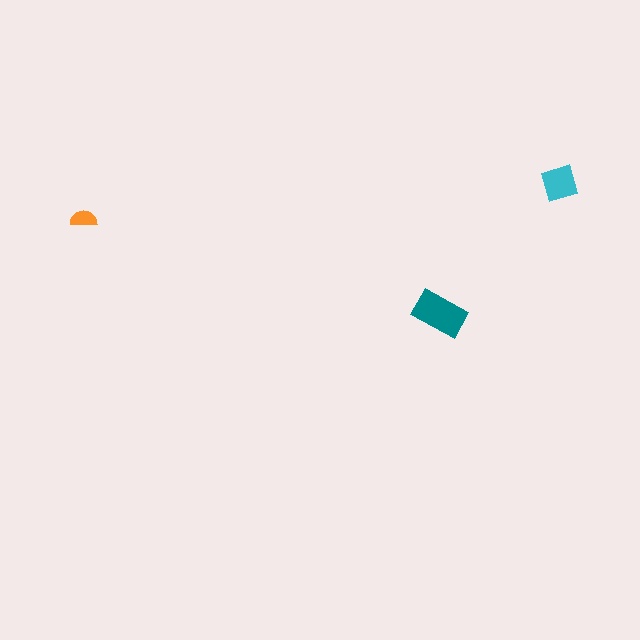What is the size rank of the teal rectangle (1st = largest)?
1st.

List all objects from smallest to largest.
The orange semicircle, the cyan square, the teal rectangle.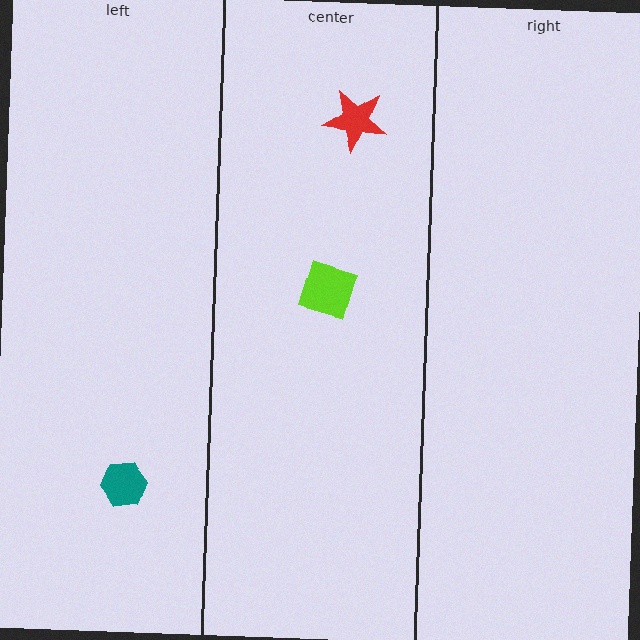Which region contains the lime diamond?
The center region.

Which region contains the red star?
The center region.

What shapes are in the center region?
The red star, the lime diamond.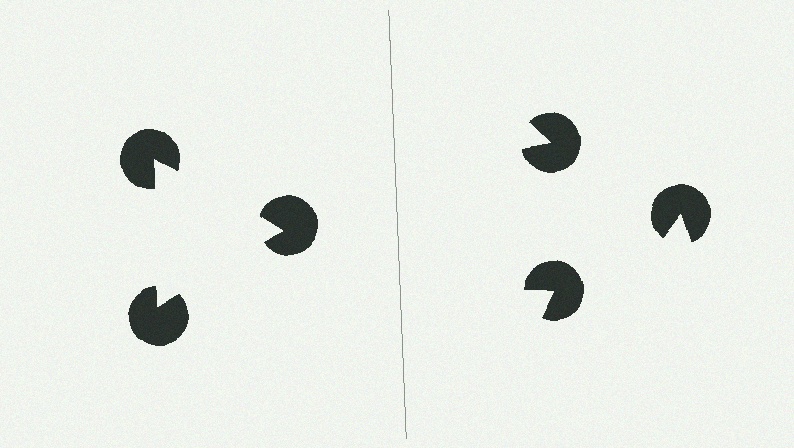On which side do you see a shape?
An illusory triangle appears on the left side. On the right side the wedge cuts are rotated, so no coherent shape forms.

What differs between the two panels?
The pac-man discs are positioned identically on both sides; only the wedge orientations differ. On the left they align to a triangle; on the right they are misaligned.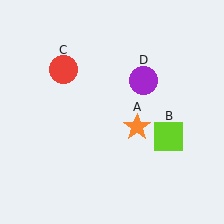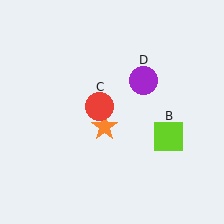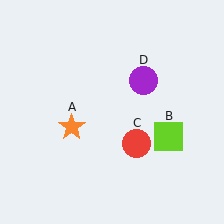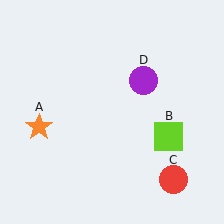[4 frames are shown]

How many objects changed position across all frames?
2 objects changed position: orange star (object A), red circle (object C).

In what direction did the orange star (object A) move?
The orange star (object A) moved left.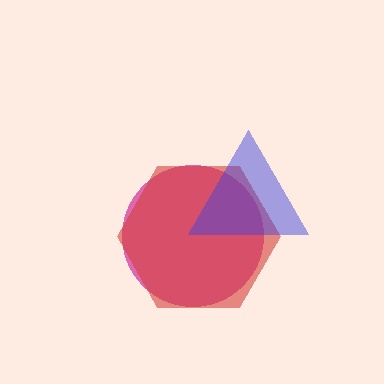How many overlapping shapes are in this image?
There are 3 overlapping shapes in the image.